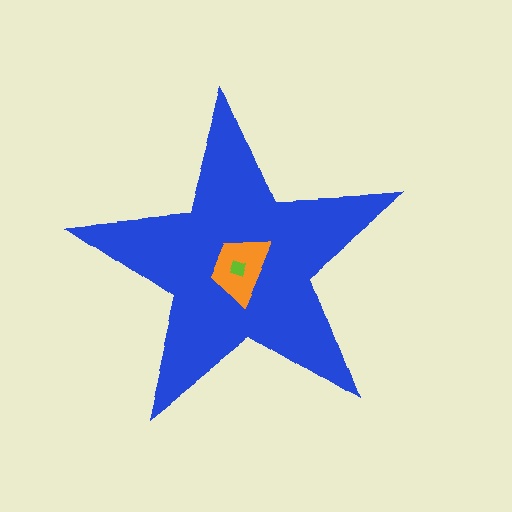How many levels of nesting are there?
3.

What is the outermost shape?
The blue star.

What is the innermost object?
The lime diamond.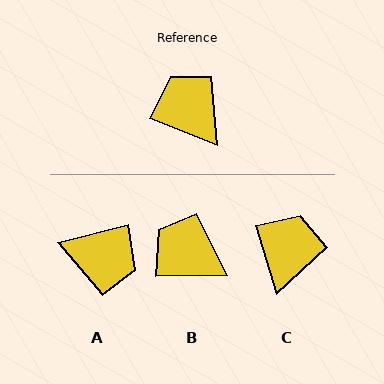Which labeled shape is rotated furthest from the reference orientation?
A, about 145 degrees away.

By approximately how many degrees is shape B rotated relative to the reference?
Approximately 22 degrees counter-clockwise.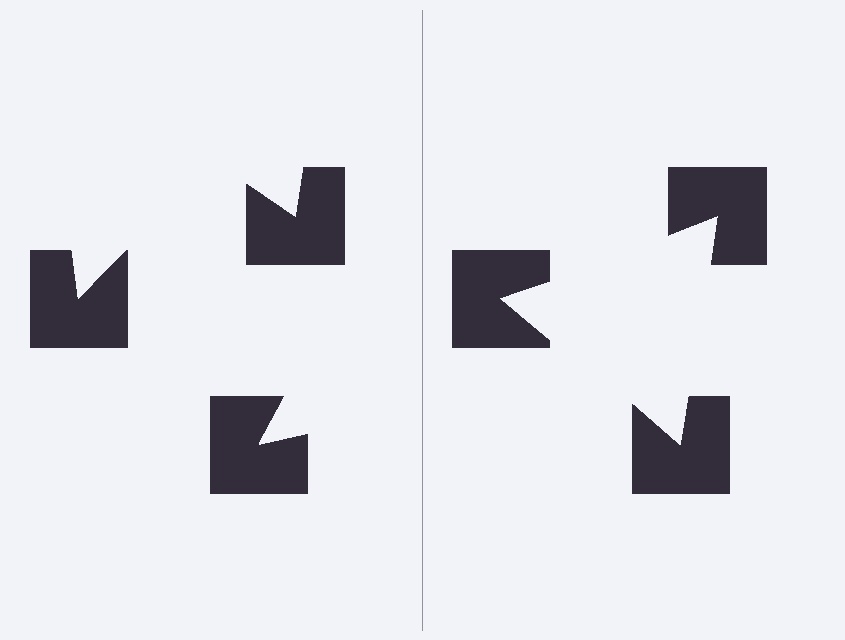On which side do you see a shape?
An illusory triangle appears on the right side. On the left side the wedge cuts are rotated, so no coherent shape forms.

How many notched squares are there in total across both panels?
6 — 3 on each side.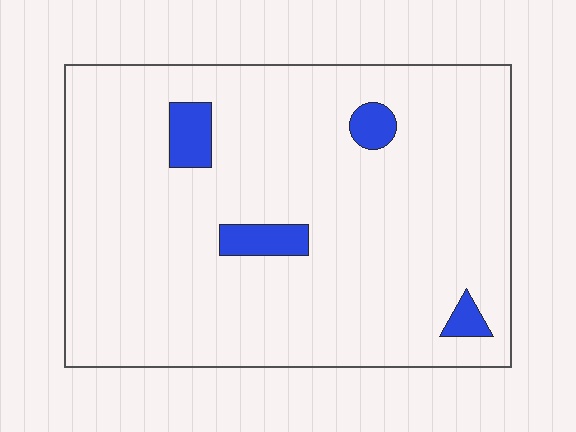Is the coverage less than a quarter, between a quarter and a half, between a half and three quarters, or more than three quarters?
Less than a quarter.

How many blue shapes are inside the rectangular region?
4.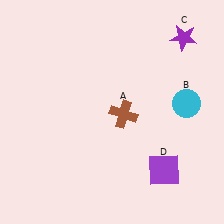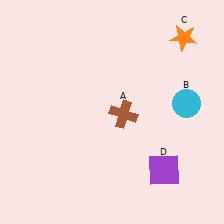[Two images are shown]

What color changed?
The star (C) changed from purple in Image 1 to orange in Image 2.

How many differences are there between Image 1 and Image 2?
There is 1 difference between the two images.